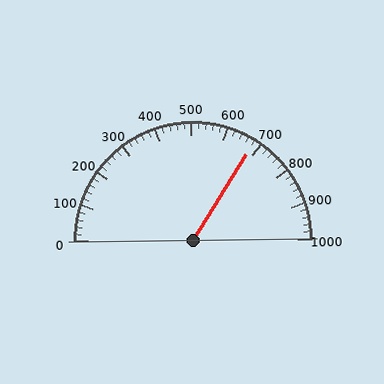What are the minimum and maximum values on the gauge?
The gauge ranges from 0 to 1000.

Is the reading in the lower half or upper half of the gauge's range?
The reading is in the upper half of the range (0 to 1000).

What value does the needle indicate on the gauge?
The needle indicates approximately 680.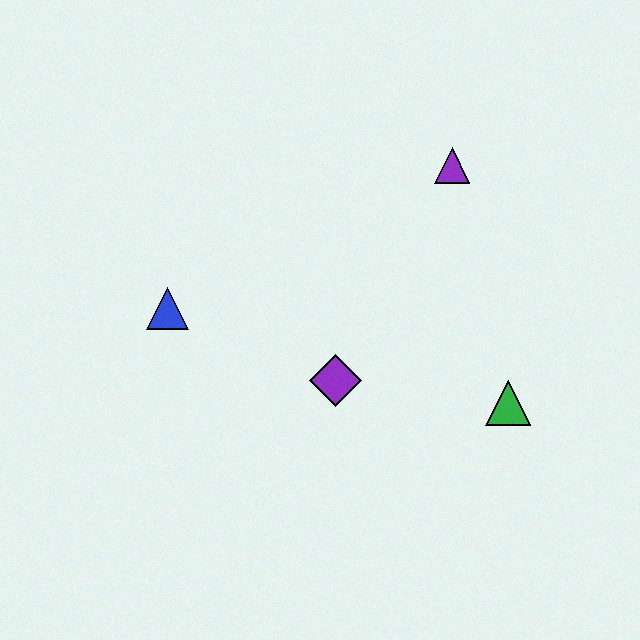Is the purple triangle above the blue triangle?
Yes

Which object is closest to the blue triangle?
The purple diamond is closest to the blue triangle.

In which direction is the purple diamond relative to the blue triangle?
The purple diamond is to the right of the blue triangle.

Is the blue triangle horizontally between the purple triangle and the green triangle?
No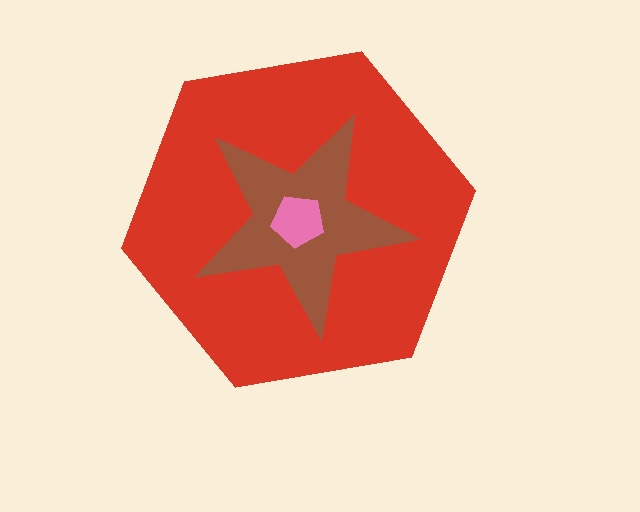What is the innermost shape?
The pink pentagon.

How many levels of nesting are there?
3.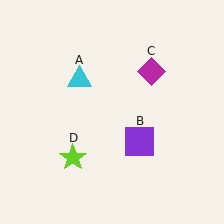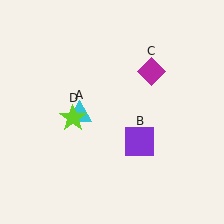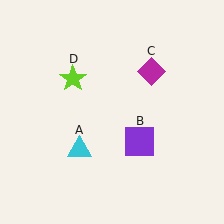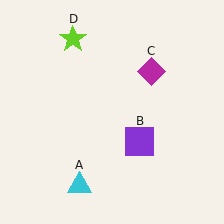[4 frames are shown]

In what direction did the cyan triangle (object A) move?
The cyan triangle (object A) moved down.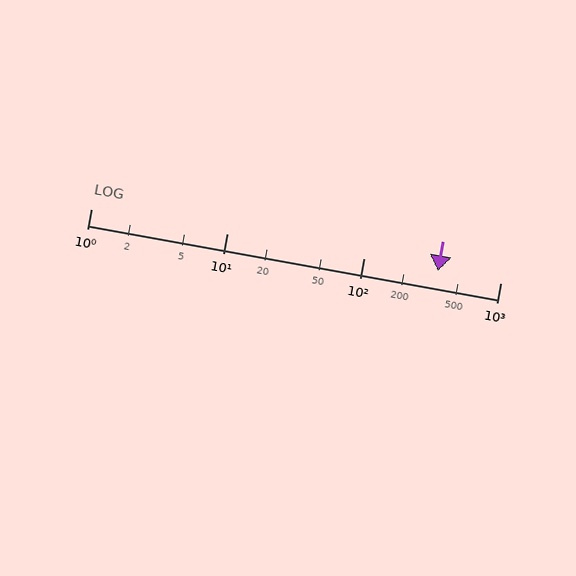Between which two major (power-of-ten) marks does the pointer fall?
The pointer is between 100 and 1000.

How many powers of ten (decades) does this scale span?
The scale spans 3 decades, from 1 to 1000.